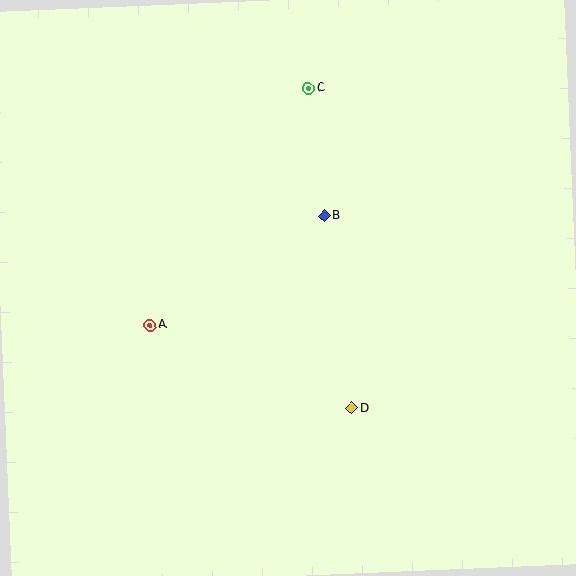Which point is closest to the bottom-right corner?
Point D is closest to the bottom-right corner.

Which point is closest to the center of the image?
Point B at (324, 216) is closest to the center.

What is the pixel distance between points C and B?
The distance between C and B is 129 pixels.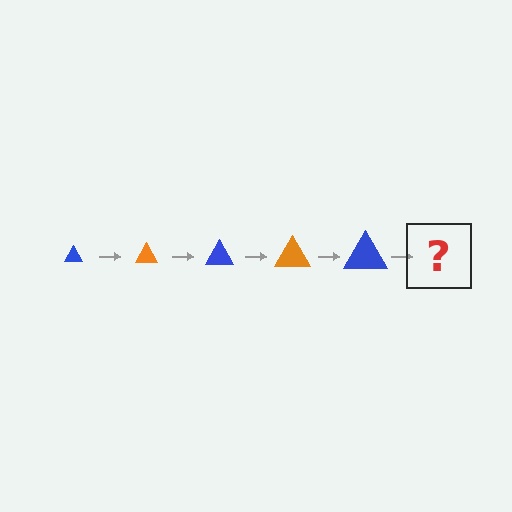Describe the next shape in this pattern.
It should be an orange triangle, larger than the previous one.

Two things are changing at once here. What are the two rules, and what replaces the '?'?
The two rules are that the triangle grows larger each step and the color cycles through blue and orange. The '?' should be an orange triangle, larger than the previous one.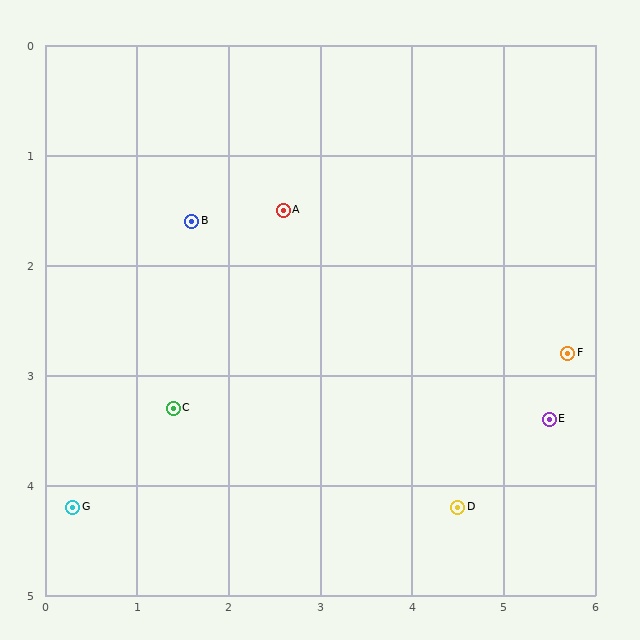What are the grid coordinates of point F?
Point F is at approximately (5.7, 2.8).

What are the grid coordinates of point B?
Point B is at approximately (1.6, 1.6).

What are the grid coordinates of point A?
Point A is at approximately (2.6, 1.5).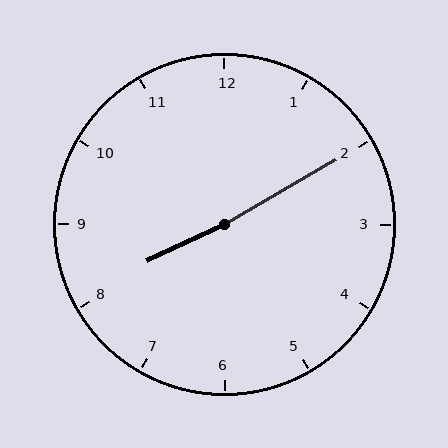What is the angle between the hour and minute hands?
Approximately 175 degrees.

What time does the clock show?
8:10.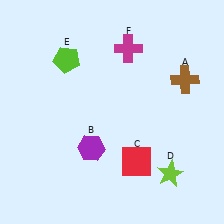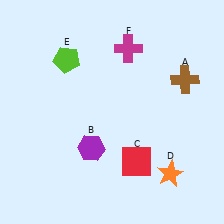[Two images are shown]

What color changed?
The star (D) changed from lime in Image 1 to orange in Image 2.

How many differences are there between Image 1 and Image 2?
There is 1 difference between the two images.